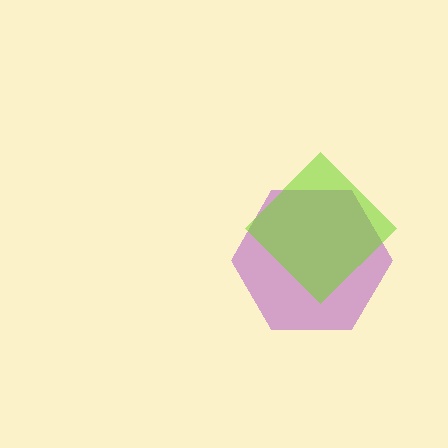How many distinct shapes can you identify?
There are 2 distinct shapes: a purple hexagon, a lime diamond.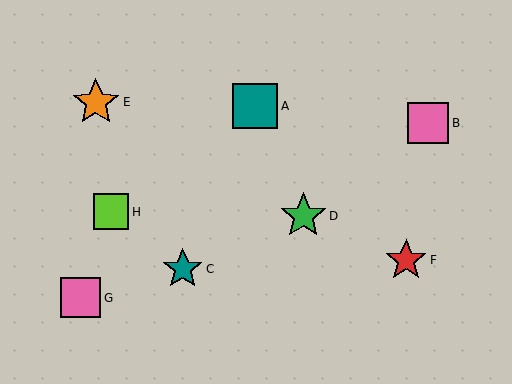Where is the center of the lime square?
The center of the lime square is at (111, 212).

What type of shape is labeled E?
Shape E is an orange star.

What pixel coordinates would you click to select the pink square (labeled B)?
Click at (428, 123) to select the pink square B.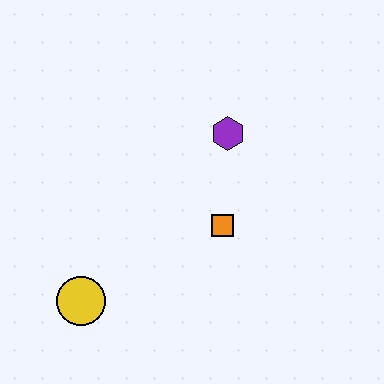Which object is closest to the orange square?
The purple hexagon is closest to the orange square.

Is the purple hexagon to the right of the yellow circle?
Yes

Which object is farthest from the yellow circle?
The purple hexagon is farthest from the yellow circle.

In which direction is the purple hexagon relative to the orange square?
The purple hexagon is above the orange square.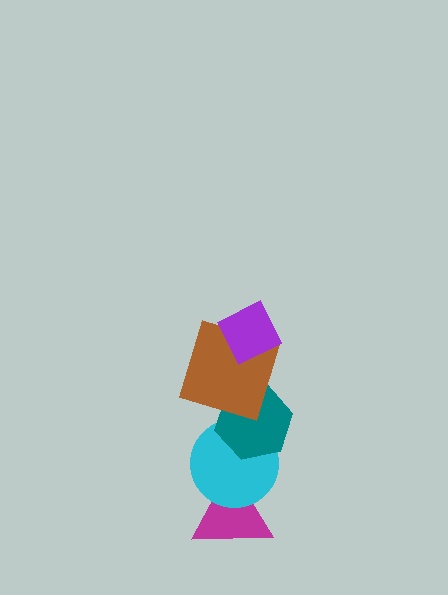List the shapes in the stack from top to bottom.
From top to bottom: the purple diamond, the brown square, the teal hexagon, the cyan circle, the magenta triangle.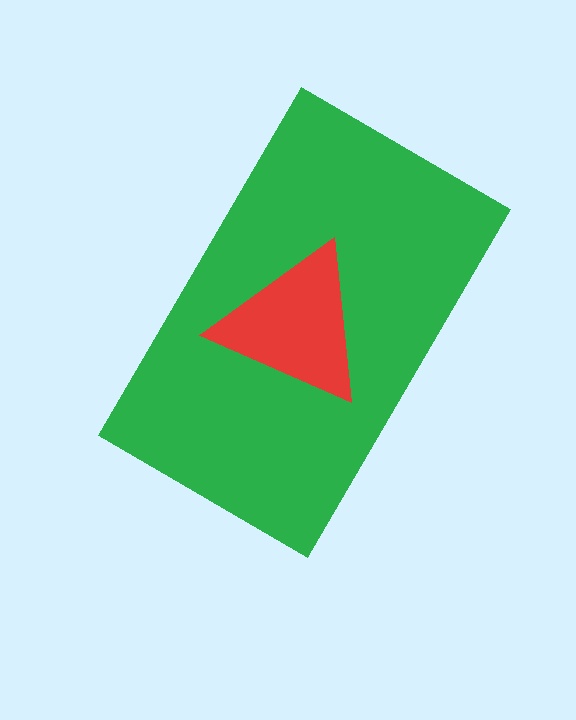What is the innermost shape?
The red triangle.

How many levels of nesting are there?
2.